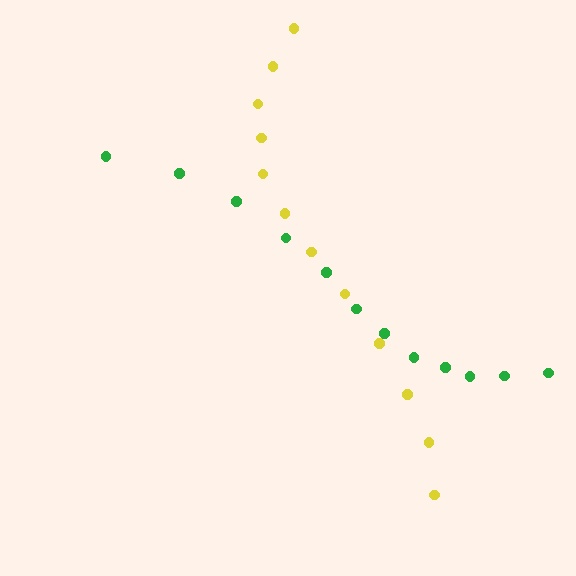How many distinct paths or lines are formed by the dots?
There are 2 distinct paths.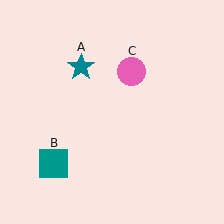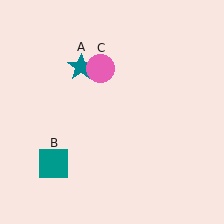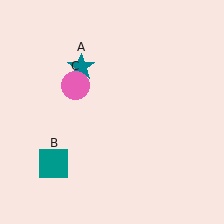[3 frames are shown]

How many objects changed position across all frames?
1 object changed position: pink circle (object C).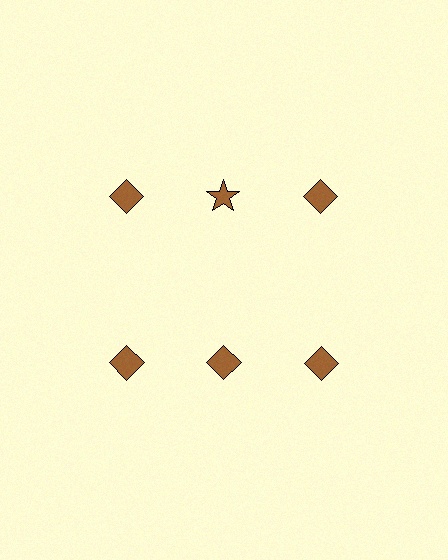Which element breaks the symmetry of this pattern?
The brown star in the top row, second from left column breaks the symmetry. All other shapes are brown diamonds.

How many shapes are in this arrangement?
There are 6 shapes arranged in a grid pattern.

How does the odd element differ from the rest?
It has a different shape: star instead of diamond.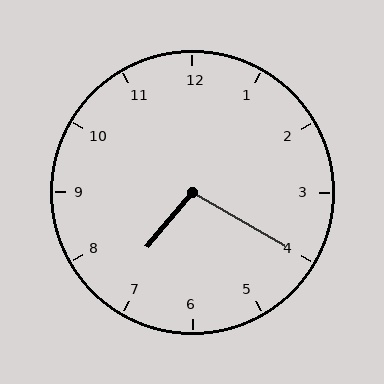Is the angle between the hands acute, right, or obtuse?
It is obtuse.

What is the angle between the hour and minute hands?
Approximately 100 degrees.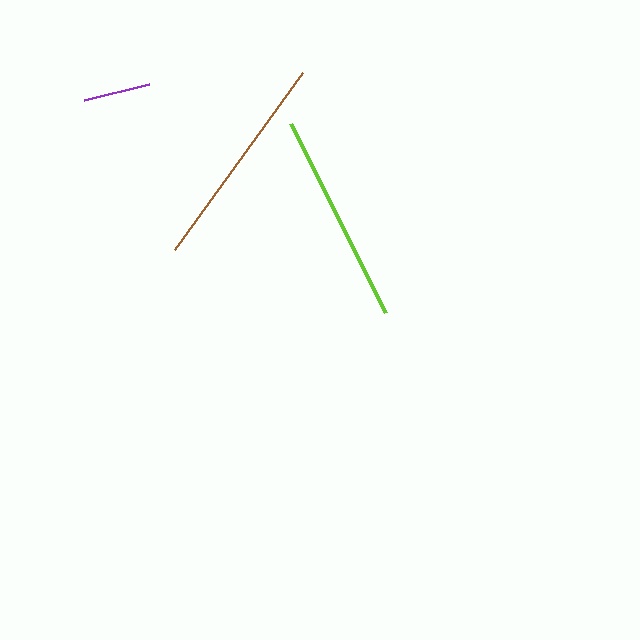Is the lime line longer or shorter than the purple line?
The lime line is longer than the purple line.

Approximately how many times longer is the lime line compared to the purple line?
The lime line is approximately 3.1 times the length of the purple line.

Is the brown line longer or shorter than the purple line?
The brown line is longer than the purple line.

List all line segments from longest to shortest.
From longest to shortest: brown, lime, purple.